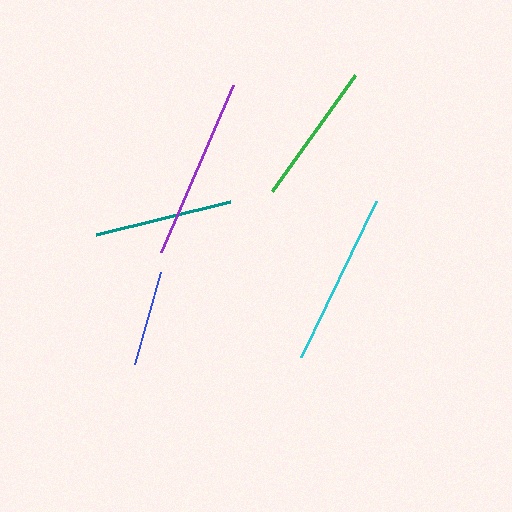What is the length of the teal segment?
The teal segment is approximately 138 pixels long.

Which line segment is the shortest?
The blue line is the shortest at approximately 96 pixels.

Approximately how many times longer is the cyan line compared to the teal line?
The cyan line is approximately 1.3 times the length of the teal line.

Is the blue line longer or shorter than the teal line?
The teal line is longer than the blue line.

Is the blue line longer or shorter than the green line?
The green line is longer than the blue line.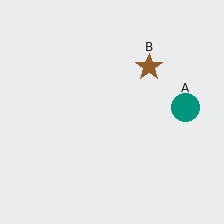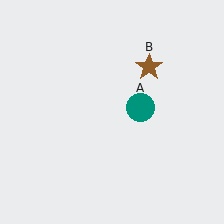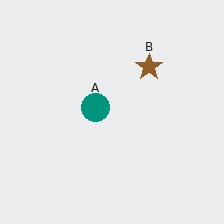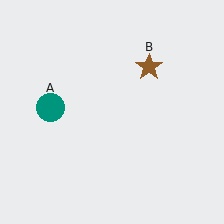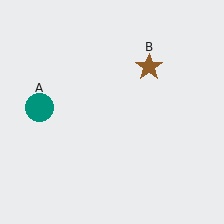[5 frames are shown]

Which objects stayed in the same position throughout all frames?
Brown star (object B) remained stationary.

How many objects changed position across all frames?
1 object changed position: teal circle (object A).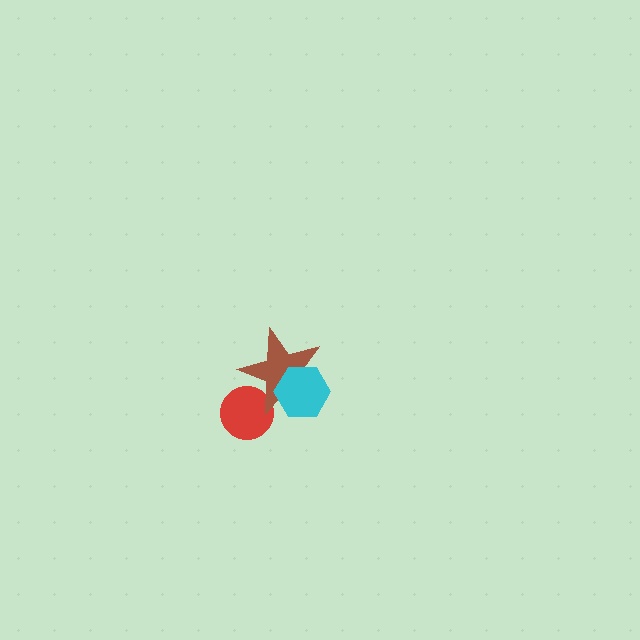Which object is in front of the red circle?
The brown star is in front of the red circle.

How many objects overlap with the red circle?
1 object overlaps with the red circle.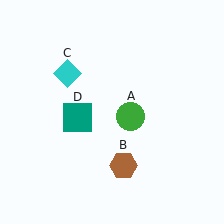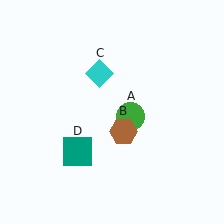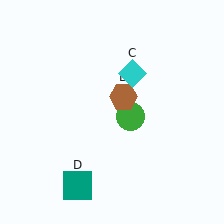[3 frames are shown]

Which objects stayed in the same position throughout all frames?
Green circle (object A) remained stationary.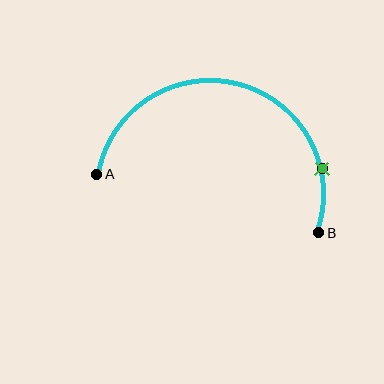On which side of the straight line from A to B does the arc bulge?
The arc bulges above the straight line connecting A and B.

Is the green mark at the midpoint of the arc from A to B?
No. The green mark lies on the arc but is closer to endpoint B. The arc midpoint would be at the point on the curve equidistant along the arc from both A and B.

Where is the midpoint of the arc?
The arc midpoint is the point on the curve farthest from the straight line joining A and B. It sits above that line.